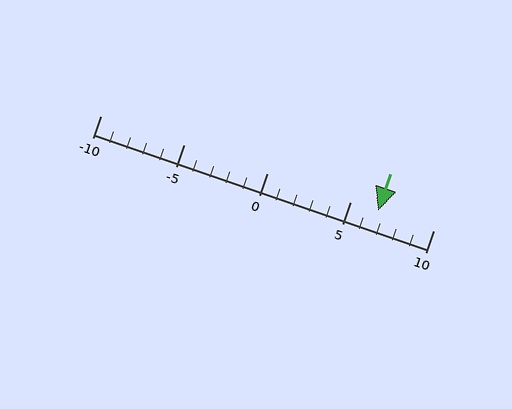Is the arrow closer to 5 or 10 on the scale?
The arrow is closer to 5.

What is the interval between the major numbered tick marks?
The major tick marks are spaced 5 units apart.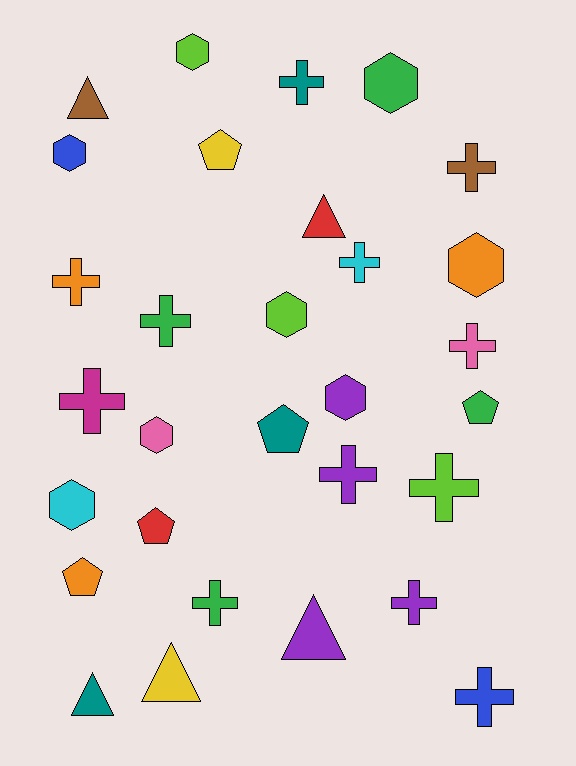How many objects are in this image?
There are 30 objects.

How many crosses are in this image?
There are 12 crosses.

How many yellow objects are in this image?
There are 2 yellow objects.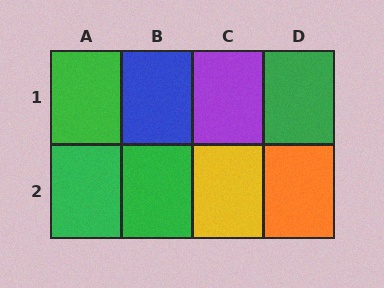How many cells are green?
4 cells are green.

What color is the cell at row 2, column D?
Orange.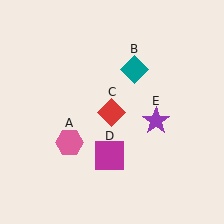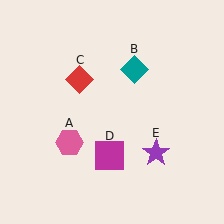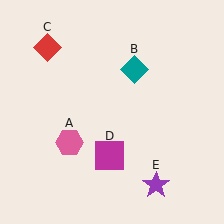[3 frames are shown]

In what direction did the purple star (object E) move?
The purple star (object E) moved down.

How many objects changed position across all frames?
2 objects changed position: red diamond (object C), purple star (object E).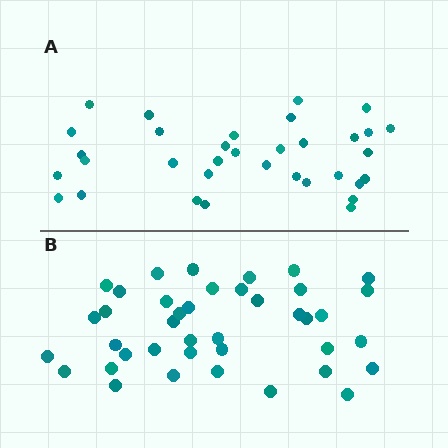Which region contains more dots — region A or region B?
Region B (the bottom region) has more dots.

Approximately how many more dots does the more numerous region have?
Region B has about 6 more dots than region A.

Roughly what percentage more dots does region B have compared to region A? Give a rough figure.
About 20% more.